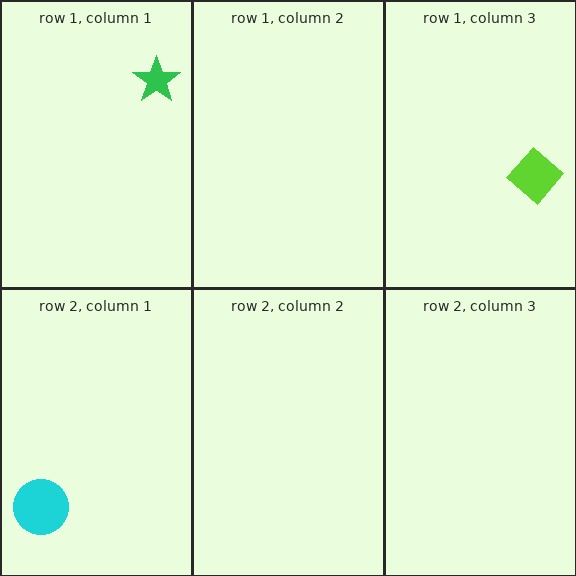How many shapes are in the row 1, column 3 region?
1.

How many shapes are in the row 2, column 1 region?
1.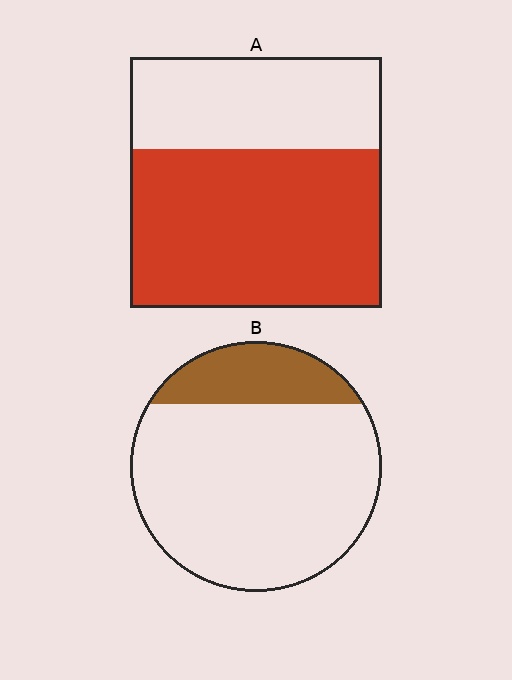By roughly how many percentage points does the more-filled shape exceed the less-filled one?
By roughly 45 percentage points (A over B).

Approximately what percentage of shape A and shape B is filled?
A is approximately 65% and B is approximately 20%.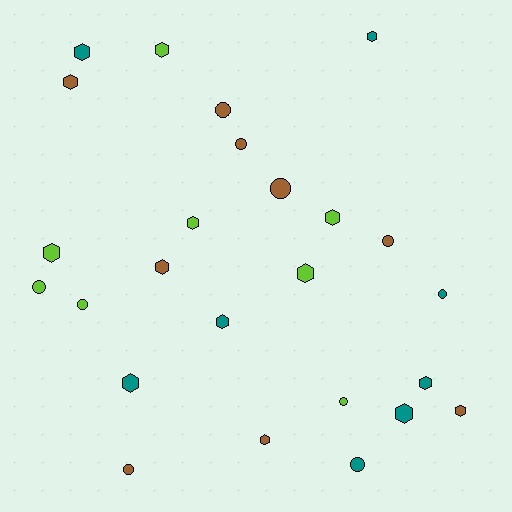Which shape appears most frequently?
Hexagon, with 15 objects.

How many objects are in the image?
There are 25 objects.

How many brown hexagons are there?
There are 4 brown hexagons.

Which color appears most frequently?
Brown, with 9 objects.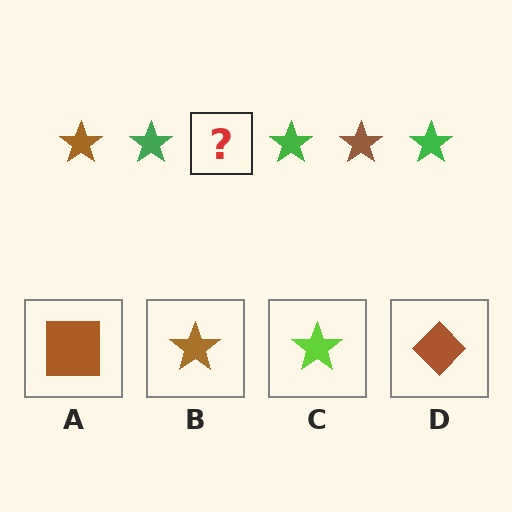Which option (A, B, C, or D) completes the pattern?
B.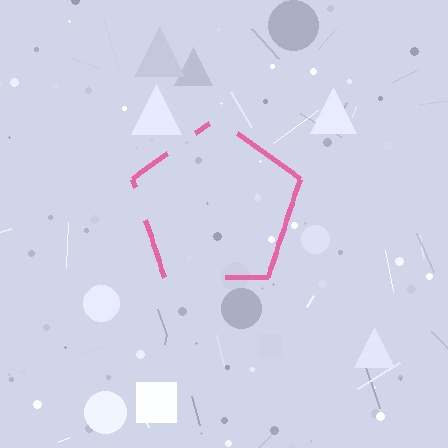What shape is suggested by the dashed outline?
The dashed outline suggests a pentagon.